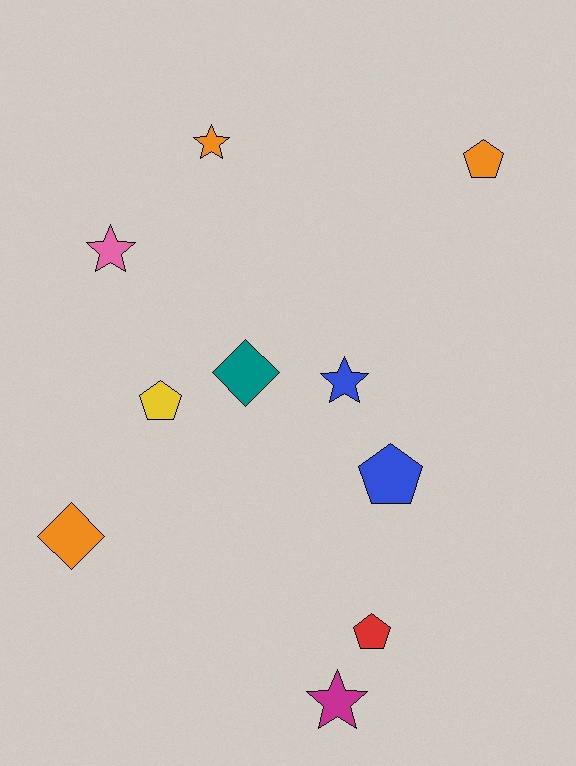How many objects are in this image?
There are 10 objects.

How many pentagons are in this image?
There are 4 pentagons.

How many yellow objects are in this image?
There is 1 yellow object.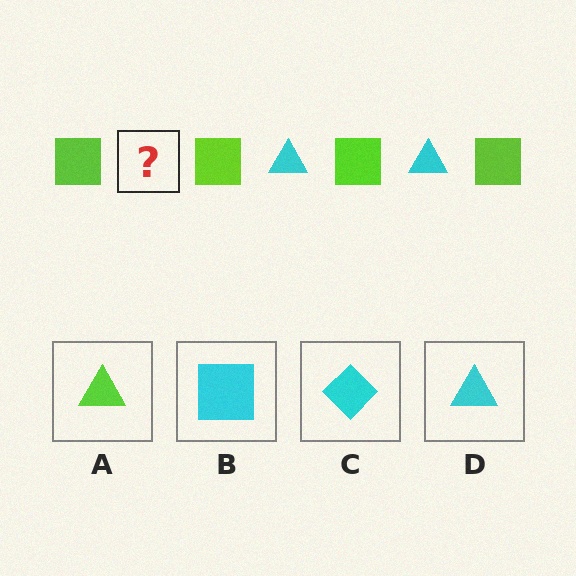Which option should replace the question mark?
Option D.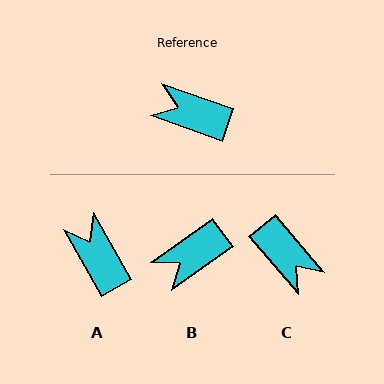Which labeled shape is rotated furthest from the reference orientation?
C, about 150 degrees away.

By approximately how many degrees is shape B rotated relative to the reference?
Approximately 55 degrees counter-clockwise.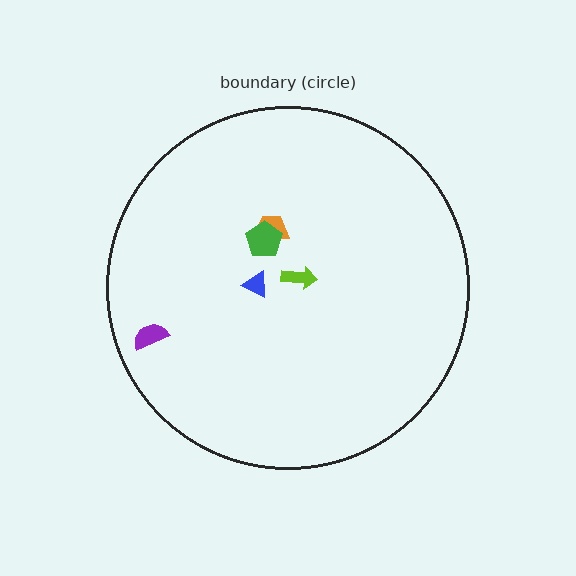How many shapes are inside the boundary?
5 inside, 0 outside.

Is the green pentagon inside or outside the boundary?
Inside.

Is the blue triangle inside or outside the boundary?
Inside.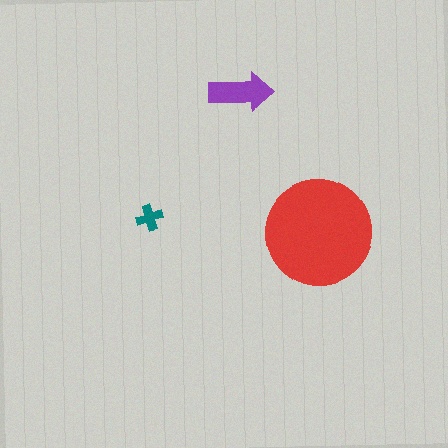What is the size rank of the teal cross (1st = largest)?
3rd.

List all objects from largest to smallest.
The red circle, the purple arrow, the teal cross.